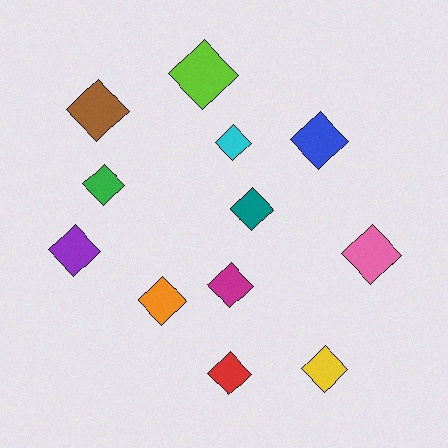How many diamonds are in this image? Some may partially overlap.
There are 12 diamonds.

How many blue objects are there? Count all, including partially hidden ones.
There is 1 blue object.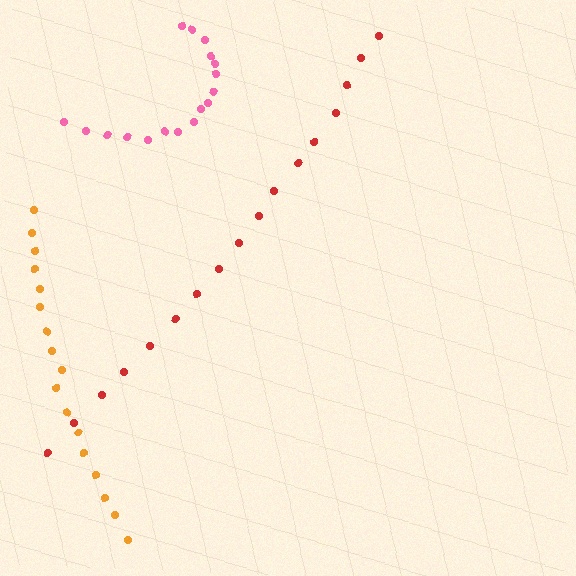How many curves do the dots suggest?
There are 3 distinct paths.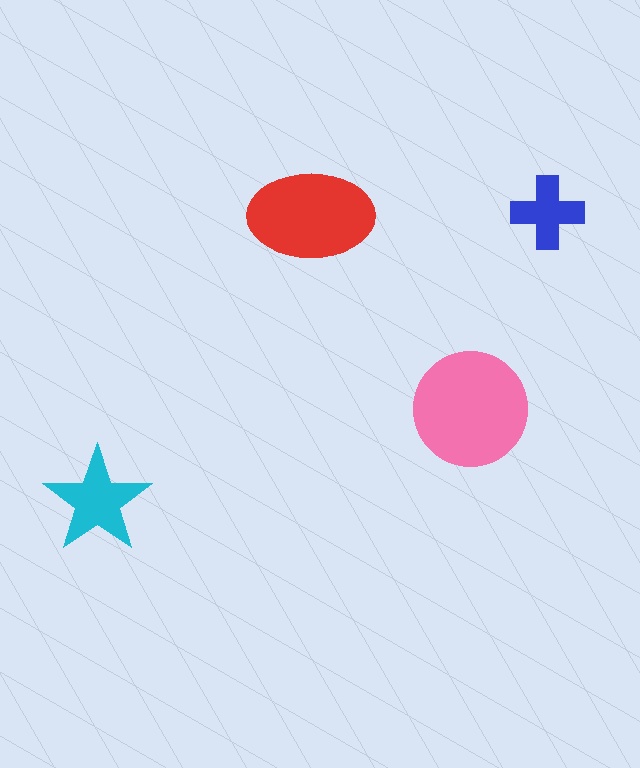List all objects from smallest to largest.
The blue cross, the cyan star, the red ellipse, the pink circle.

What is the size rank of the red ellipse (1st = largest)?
2nd.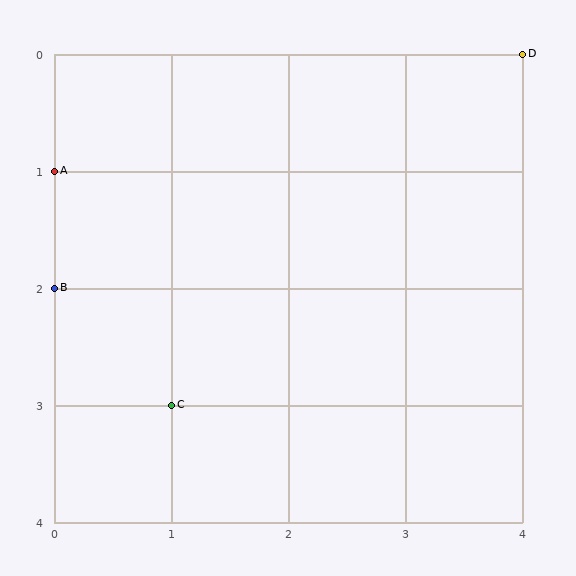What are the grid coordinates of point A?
Point A is at grid coordinates (0, 1).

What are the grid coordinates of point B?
Point B is at grid coordinates (0, 2).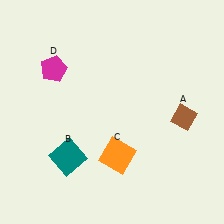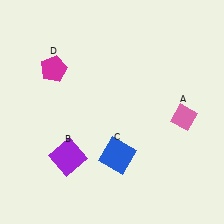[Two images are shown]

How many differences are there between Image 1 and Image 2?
There are 3 differences between the two images.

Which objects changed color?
A changed from brown to pink. B changed from teal to purple. C changed from orange to blue.